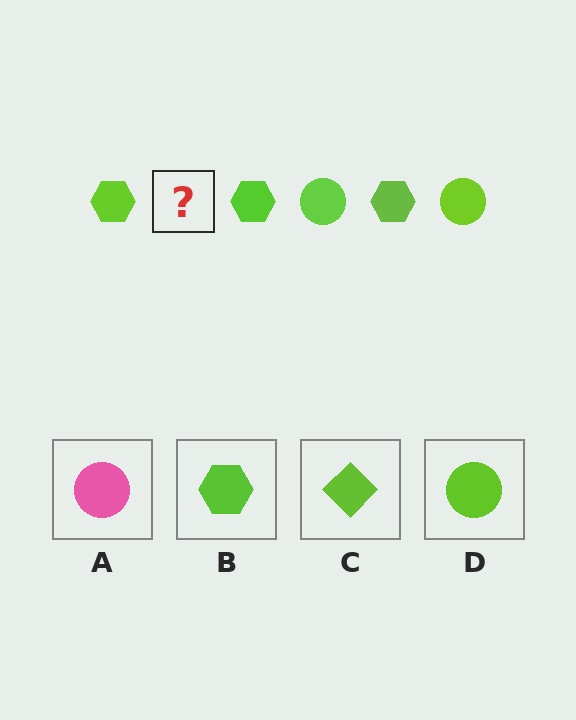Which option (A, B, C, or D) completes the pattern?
D.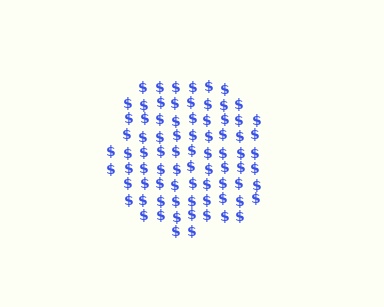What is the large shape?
The large shape is a circle.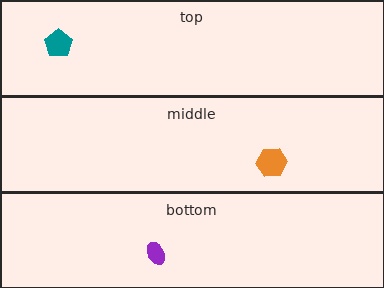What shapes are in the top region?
The teal pentagon.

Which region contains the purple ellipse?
The bottom region.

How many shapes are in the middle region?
1.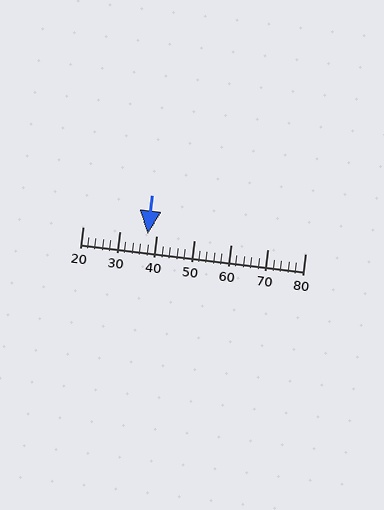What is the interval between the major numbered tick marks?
The major tick marks are spaced 10 units apart.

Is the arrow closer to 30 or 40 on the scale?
The arrow is closer to 40.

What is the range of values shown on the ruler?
The ruler shows values from 20 to 80.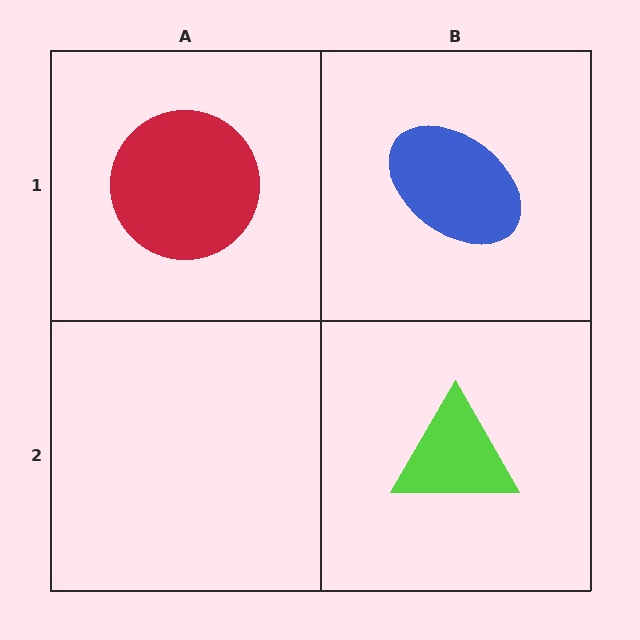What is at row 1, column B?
A blue ellipse.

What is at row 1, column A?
A red circle.